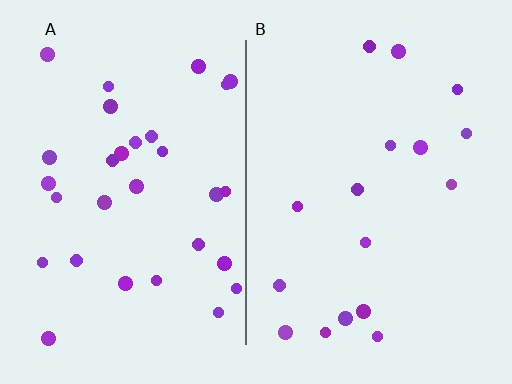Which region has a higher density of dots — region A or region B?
A (the left).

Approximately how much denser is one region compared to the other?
Approximately 1.9× — region A over region B.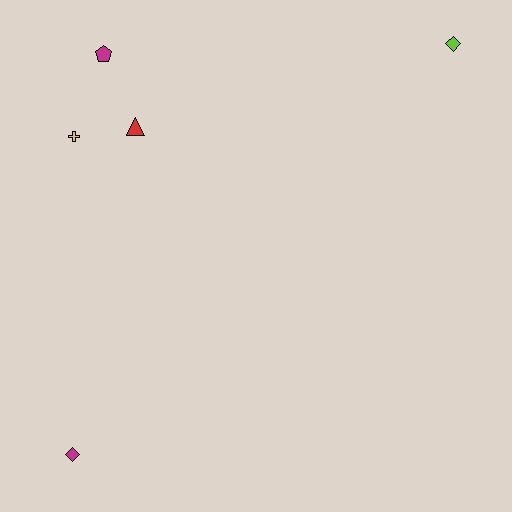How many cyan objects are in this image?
There are no cyan objects.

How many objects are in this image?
There are 5 objects.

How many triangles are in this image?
There is 1 triangle.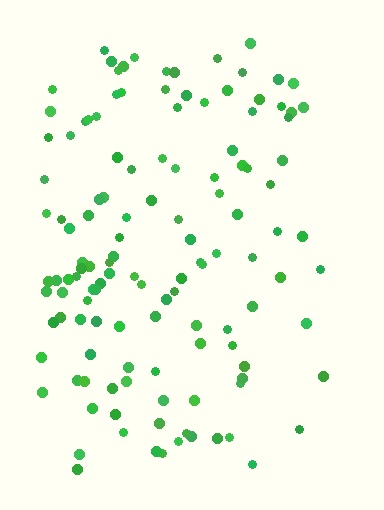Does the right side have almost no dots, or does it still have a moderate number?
Still a moderate number, just noticeably fewer than the left.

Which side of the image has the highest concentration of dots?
The left.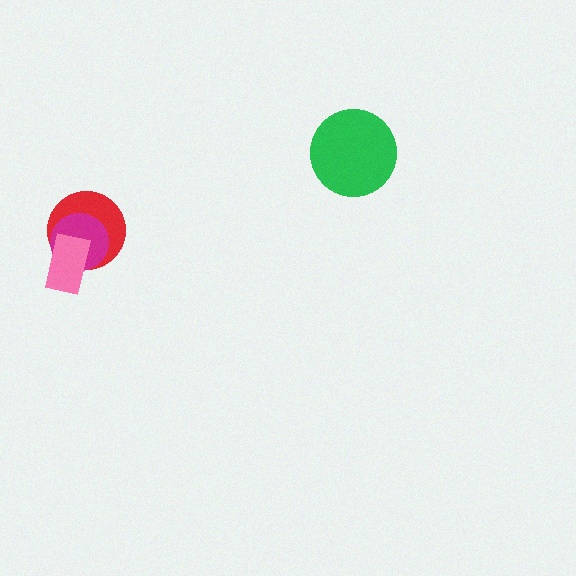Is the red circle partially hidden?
Yes, it is partially covered by another shape.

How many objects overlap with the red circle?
2 objects overlap with the red circle.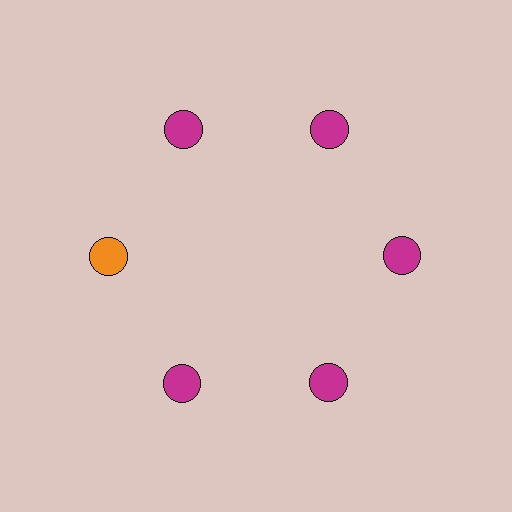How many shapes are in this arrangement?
There are 6 shapes arranged in a ring pattern.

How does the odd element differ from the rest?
It has a different color: orange instead of magenta.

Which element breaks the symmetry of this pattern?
The orange circle at roughly the 9 o'clock position breaks the symmetry. All other shapes are magenta circles.